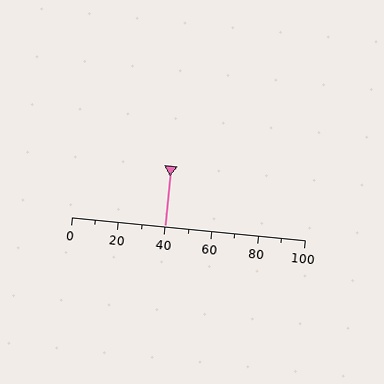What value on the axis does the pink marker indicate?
The marker indicates approximately 40.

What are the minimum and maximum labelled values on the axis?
The axis runs from 0 to 100.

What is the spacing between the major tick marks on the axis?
The major ticks are spaced 20 apart.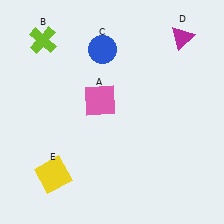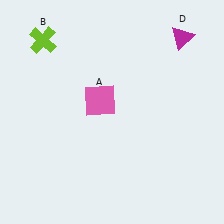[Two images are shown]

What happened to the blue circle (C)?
The blue circle (C) was removed in Image 2. It was in the top-left area of Image 1.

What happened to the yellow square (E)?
The yellow square (E) was removed in Image 2. It was in the bottom-left area of Image 1.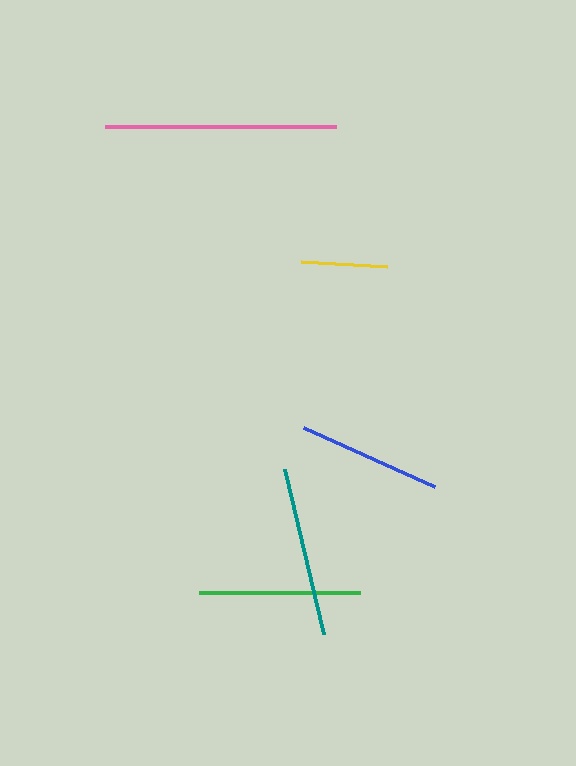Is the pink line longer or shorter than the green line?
The pink line is longer than the green line.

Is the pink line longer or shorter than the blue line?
The pink line is longer than the blue line.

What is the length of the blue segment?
The blue segment is approximately 143 pixels long.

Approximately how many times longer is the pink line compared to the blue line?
The pink line is approximately 1.6 times the length of the blue line.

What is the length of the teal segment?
The teal segment is approximately 170 pixels long.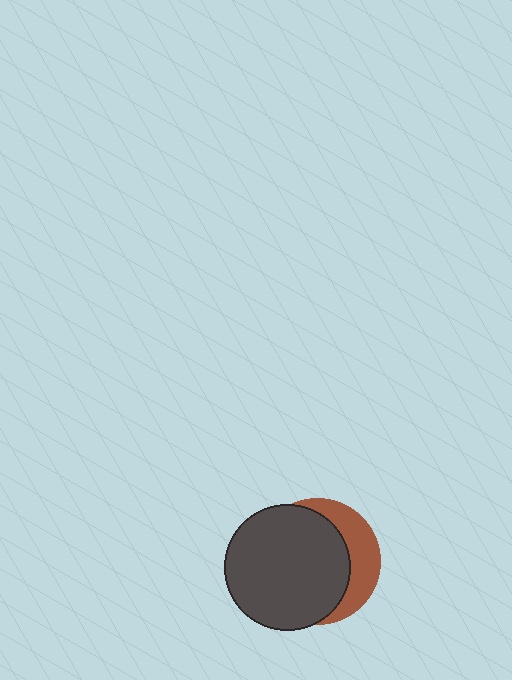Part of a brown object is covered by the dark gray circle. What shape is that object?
It is a circle.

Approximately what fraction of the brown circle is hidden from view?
Roughly 70% of the brown circle is hidden behind the dark gray circle.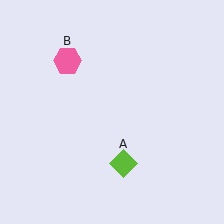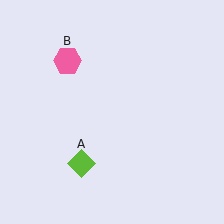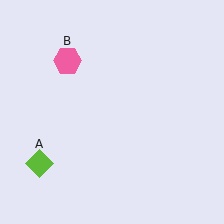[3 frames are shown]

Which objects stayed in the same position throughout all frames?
Pink hexagon (object B) remained stationary.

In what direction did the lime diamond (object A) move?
The lime diamond (object A) moved left.